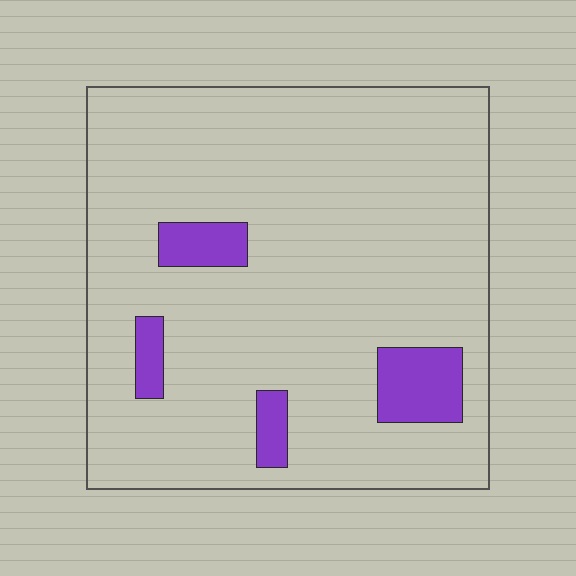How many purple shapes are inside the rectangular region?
4.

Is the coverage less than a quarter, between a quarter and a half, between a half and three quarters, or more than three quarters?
Less than a quarter.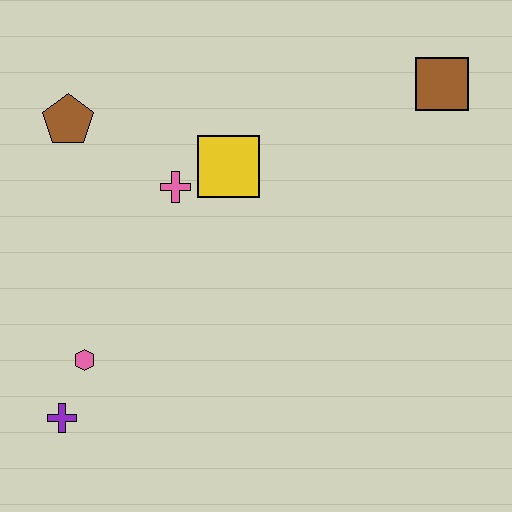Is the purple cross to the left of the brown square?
Yes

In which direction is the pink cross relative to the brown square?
The pink cross is to the left of the brown square.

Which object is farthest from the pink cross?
The brown square is farthest from the pink cross.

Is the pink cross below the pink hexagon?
No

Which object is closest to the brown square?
The yellow square is closest to the brown square.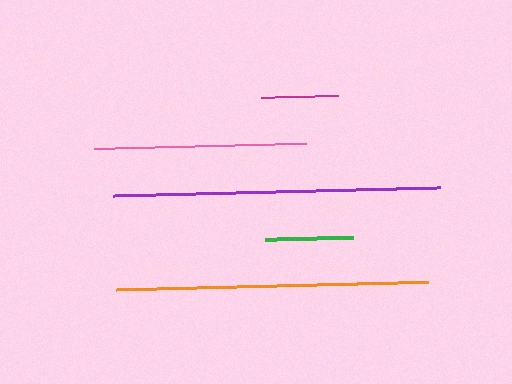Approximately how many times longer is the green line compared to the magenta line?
The green line is approximately 1.1 times the length of the magenta line.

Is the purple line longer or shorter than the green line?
The purple line is longer than the green line.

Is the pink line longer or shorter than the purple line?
The purple line is longer than the pink line.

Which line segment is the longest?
The purple line is the longest at approximately 327 pixels.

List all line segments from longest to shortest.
From longest to shortest: purple, orange, pink, green, magenta.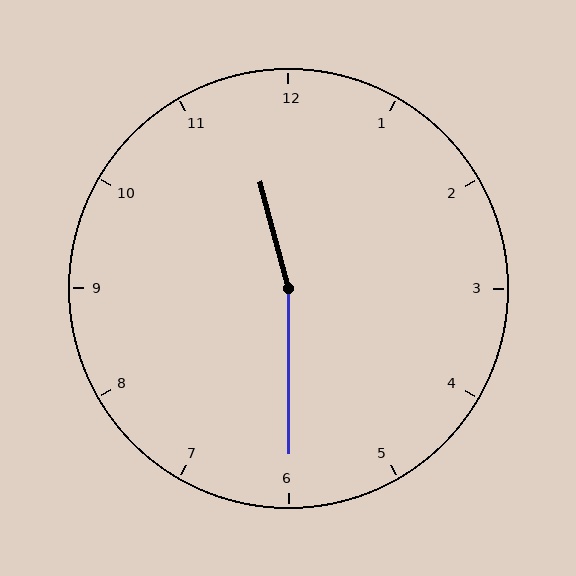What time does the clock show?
11:30.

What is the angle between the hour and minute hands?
Approximately 165 degrees.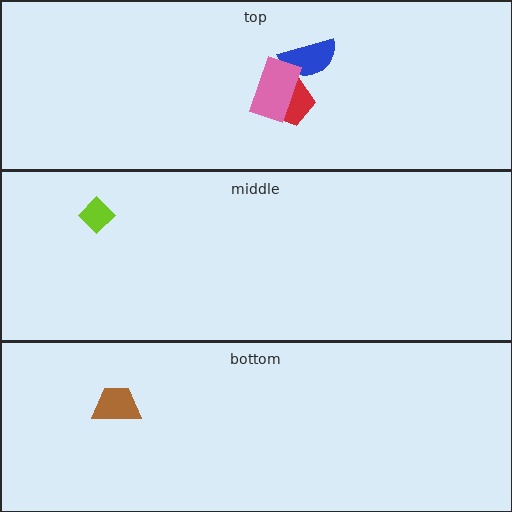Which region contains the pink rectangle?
The top region.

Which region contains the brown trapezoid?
The bottom region.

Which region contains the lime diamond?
The middle region.